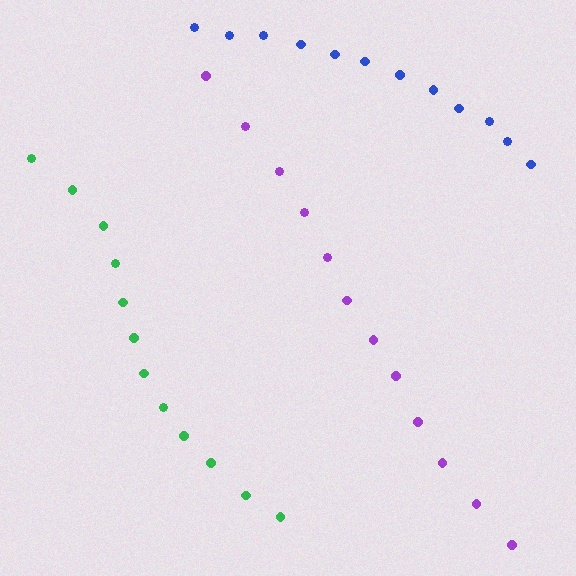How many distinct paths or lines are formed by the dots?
There are 3 distinct paths.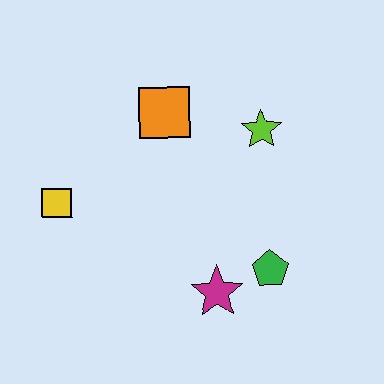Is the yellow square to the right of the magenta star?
No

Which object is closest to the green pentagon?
The magenta star is closest to the green pentagon.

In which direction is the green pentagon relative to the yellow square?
The green pentagon is to the right of the yellow square.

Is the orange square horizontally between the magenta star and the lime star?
No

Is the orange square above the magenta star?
Yes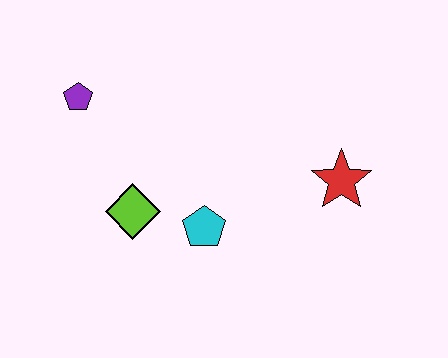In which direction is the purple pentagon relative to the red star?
The purple pentagon is to the left of the red star.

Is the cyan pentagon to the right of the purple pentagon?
Yes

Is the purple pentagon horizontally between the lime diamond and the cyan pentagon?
No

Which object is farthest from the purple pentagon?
The red star is farthest from the purple pentagon.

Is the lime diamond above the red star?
No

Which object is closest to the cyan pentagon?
The lime diamond is closest to the cyan pentagon.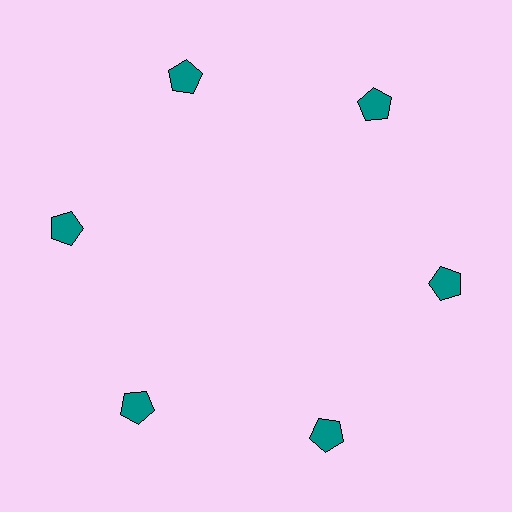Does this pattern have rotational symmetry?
Yes, this pattern has 6-fold rotational symmetry. It looks the same after rotating 60 degrees around the center.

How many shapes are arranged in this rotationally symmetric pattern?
There are 6 shapes, arranged in 6 groups of 1.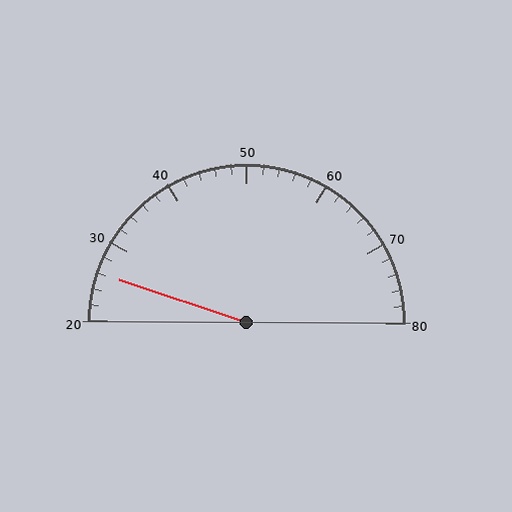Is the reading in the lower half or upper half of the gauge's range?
The reading is in the lower half of the range (20 to 80).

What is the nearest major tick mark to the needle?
The nearest major tick mark is 30.